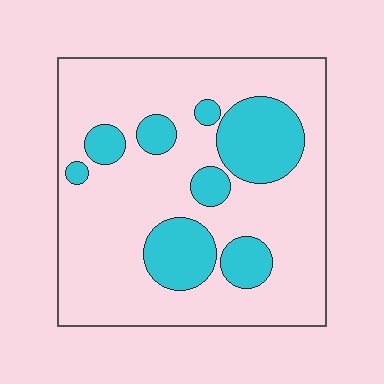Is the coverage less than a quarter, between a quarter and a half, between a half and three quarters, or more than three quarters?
Less than a quarter.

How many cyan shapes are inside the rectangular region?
8.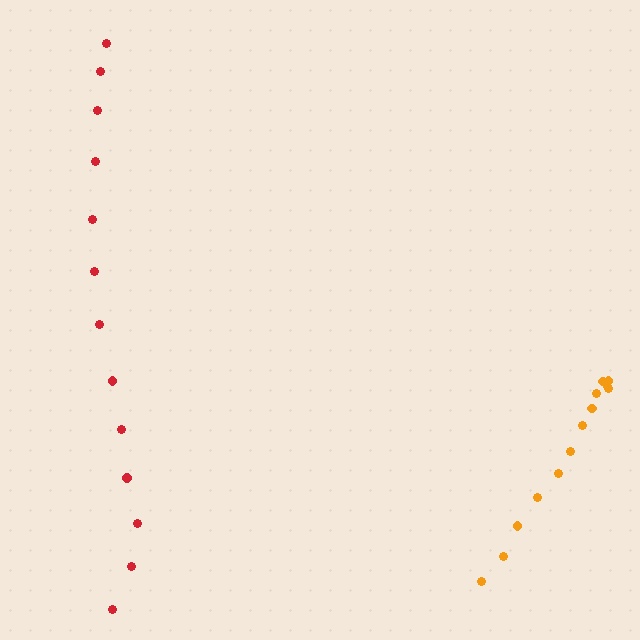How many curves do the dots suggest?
There are 2 distinct paths.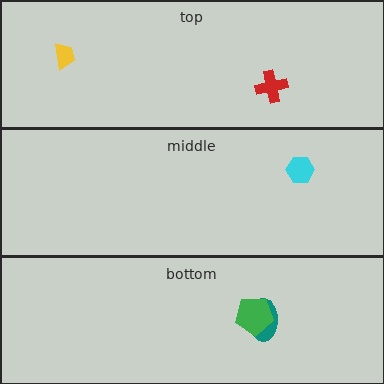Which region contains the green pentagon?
The bottom region.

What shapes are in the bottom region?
The teal ellipse, the green pentagon.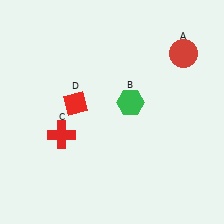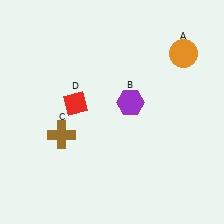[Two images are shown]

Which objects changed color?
A changed from red to orange. B changed from green to purple. C changed from red to brown.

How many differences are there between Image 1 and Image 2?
There are 3 differences between the two images.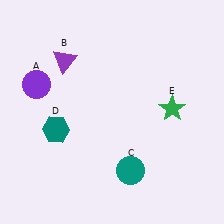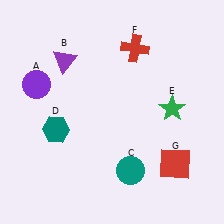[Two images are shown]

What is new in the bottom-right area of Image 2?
A red square (G) was added in the bottom-right area of Image 2.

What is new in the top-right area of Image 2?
A red cross (F) was added in the top-right area of Image 2.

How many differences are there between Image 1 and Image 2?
There are 2 differences between the two images.